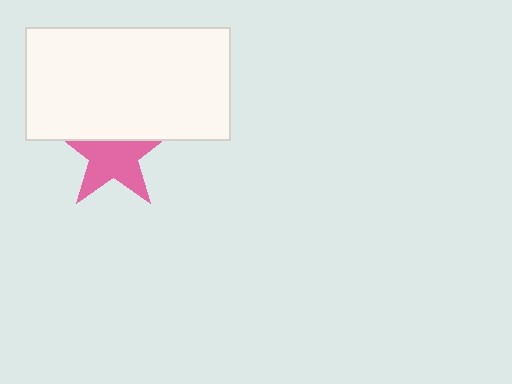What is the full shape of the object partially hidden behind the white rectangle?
The partially hidden object is a pink star.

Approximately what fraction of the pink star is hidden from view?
Roughly 36% of the pink star is hidden behind the white rectangle.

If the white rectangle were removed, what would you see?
You would see the complete pink star.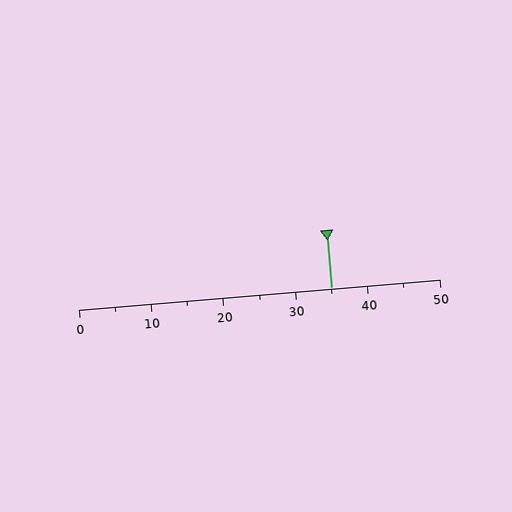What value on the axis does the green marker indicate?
The marker indicates approximately 35.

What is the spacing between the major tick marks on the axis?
The major ticks are spaced 10 apart.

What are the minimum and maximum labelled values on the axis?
The axis runs from 0 to 50.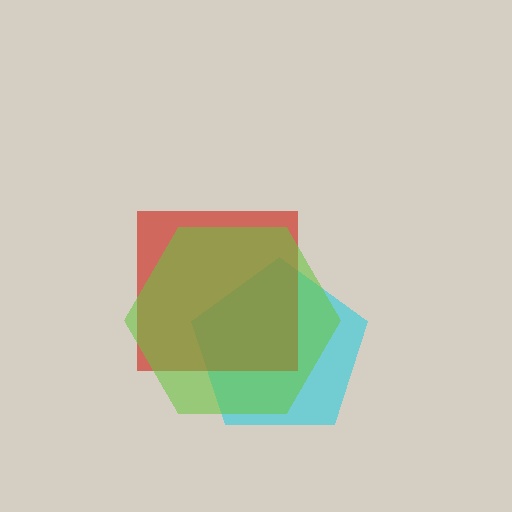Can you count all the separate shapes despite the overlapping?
Yes, there are 3 separate shapes.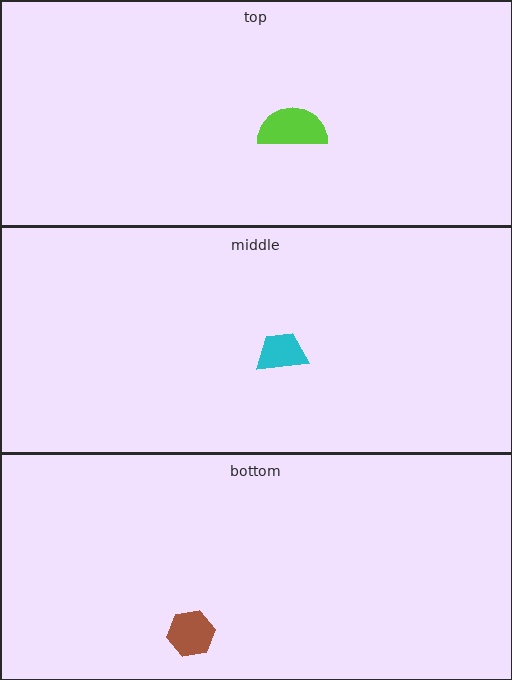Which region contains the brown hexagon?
The bottom region.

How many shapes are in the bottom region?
1.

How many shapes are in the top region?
1.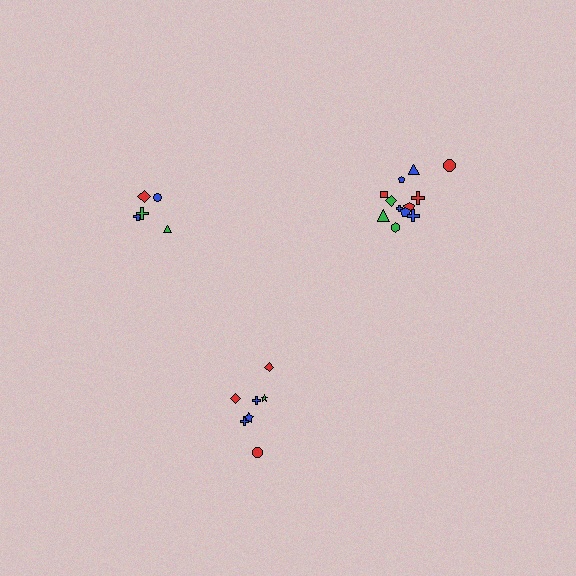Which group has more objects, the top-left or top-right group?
The top-right group.